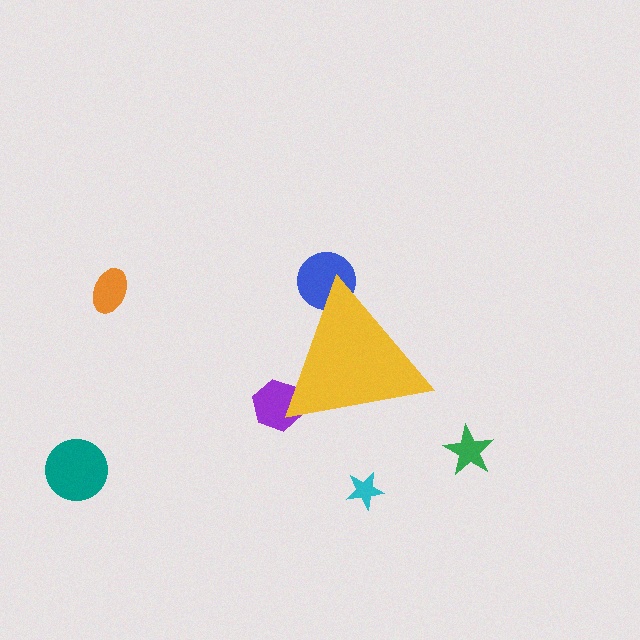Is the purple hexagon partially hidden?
Yes, the purple hexagon is partially hidden behind the yellow triangle.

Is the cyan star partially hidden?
No, the cyan star is fully visible.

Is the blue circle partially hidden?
Yes, the blue circle is partially hidden behind the yellow triangle.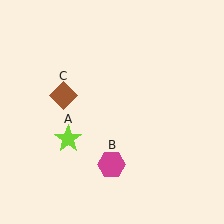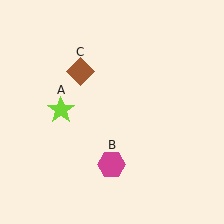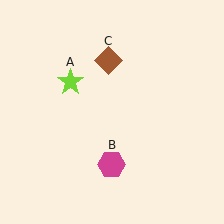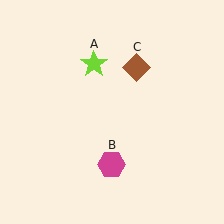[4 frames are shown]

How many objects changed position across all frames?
2 objects changed position: lime star (object A), brown diamond (object C).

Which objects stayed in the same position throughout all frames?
Magenta hexagon (object B) remained stationary.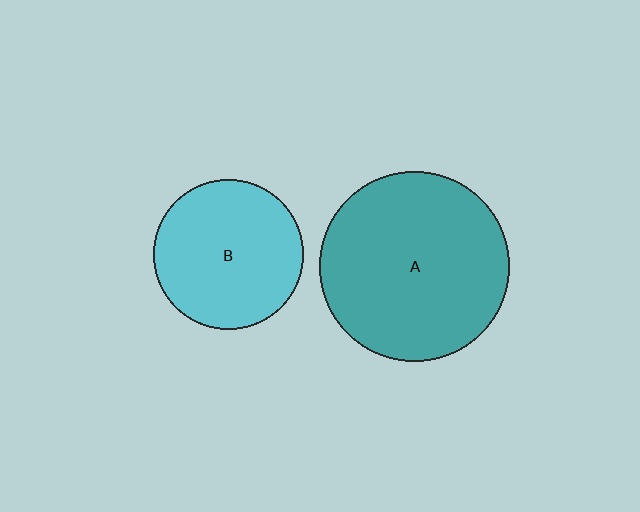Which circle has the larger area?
Circle A (teal).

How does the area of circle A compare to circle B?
Approximately 1.6 times.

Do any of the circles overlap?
No, none of the circles overlap.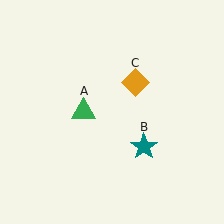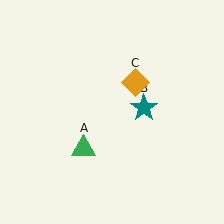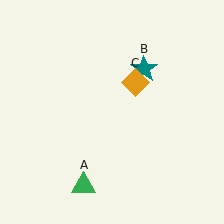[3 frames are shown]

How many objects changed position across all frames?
2 objects changed position: green triangle (object A), teal star (object B).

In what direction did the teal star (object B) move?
The teal star (object B) moved up.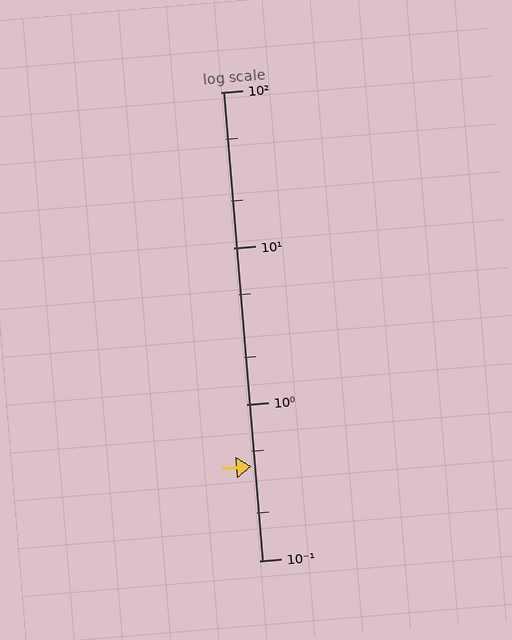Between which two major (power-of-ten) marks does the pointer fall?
The pointer is between 0.1 and 1.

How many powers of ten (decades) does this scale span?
The scale spans 3 decades, from 0.1 to 100.